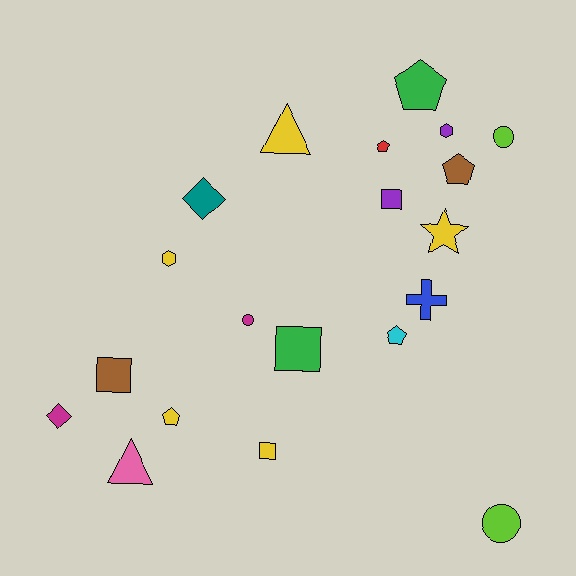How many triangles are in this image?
There are 2 triangles.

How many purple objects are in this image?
There are 2 purple objects.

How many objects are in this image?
There are 20 objects.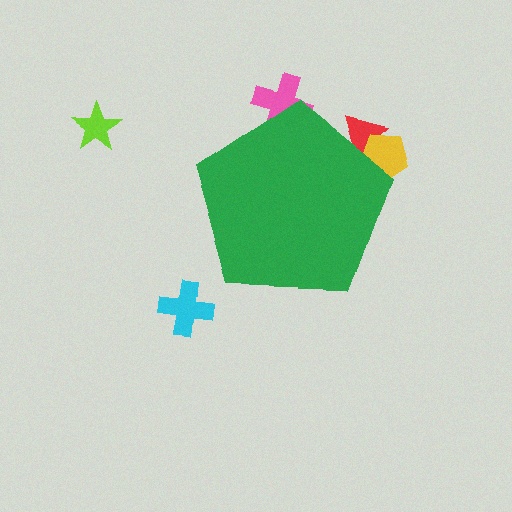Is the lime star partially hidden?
No, the lime star is fully visible.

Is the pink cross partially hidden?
Yes, the pink cross is partially hidden behind the green pentagon.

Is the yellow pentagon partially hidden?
Yes, the yellow pentagon is partially hidden behind the green pentagon.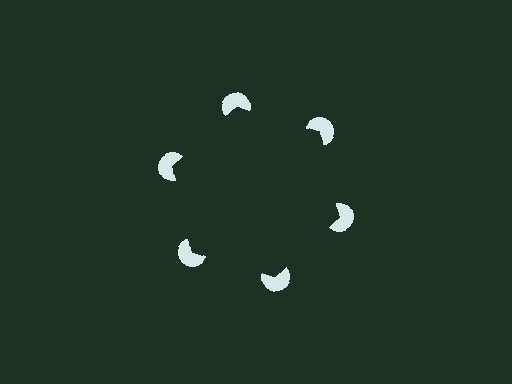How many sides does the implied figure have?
6 sides.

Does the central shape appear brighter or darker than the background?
It typically appears slightly darker than the background, even though no actual brightness change is drawn.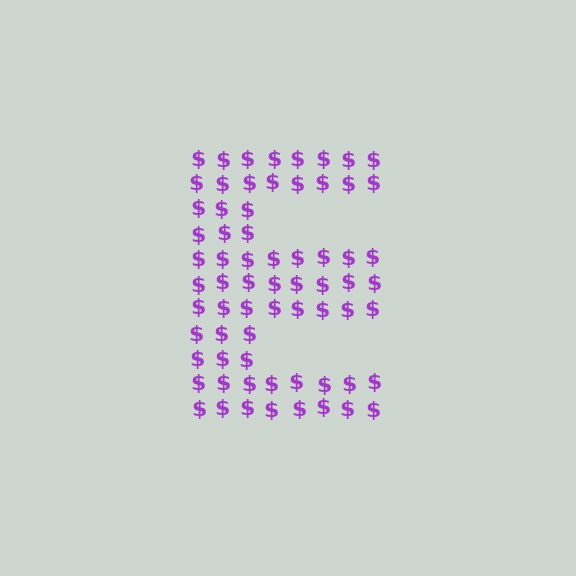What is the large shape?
The large shape is the letter E.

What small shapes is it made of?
It is made of small dollar signs.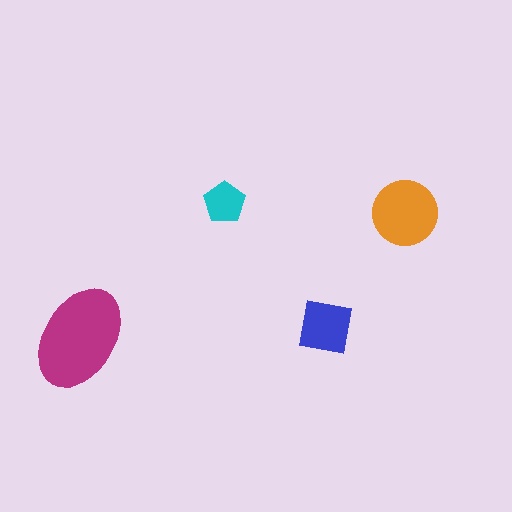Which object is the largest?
The magenta ellipse.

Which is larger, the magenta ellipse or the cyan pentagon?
The magenta ellipse.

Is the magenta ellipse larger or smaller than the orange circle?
Larger.